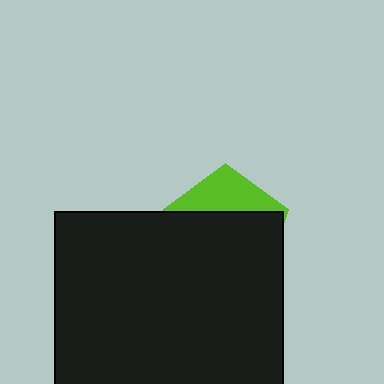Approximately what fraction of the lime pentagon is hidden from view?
Roughly 69% of the lime pentagon is hidden behind the black square.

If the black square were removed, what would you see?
You would see the complete lime pentagon.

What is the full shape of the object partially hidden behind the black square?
The partially hidden object is a lime pentagon.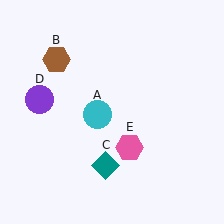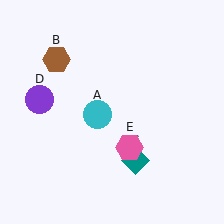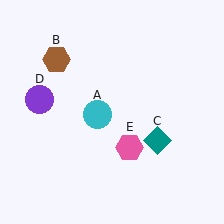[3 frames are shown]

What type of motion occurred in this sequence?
The teal diamond (object C) rotated counterclockwise around the center of the scene.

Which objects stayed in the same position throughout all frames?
Cyan circle (object A) and brown hexagon (object B) and purple circle (object D) and pink hexagon (object E) remained stationary.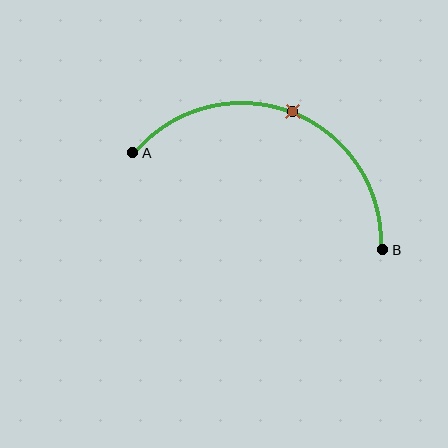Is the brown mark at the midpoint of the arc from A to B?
Yes. The brown mark lies on the arc at equal arc-length from both A and B — it is the arc midpoint.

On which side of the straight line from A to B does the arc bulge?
The arc bulges above the straight line connecting A and B.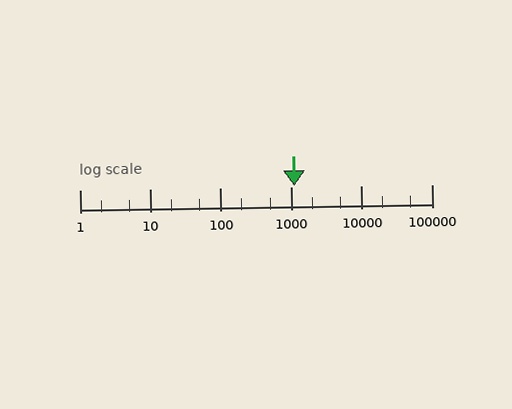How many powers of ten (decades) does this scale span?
The scale spans 5 decades, from 1 to 100000.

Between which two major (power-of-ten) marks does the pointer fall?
The pointer is between 1000 and 10000.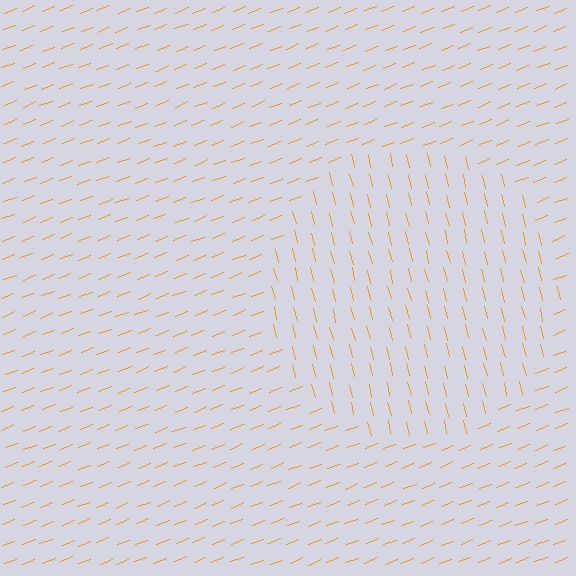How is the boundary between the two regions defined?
The boundary is defined purely by a change in line orientation (approximately 82 degrees difference). All lines are the same color and thickness.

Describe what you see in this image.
The image is filled with small orange line segments. A circle region in the image has lines oriented differently from the surrounding lines, creating a visible texture boundary.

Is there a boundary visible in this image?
Yes, there is a texture boundary formed by a change in line orientation.